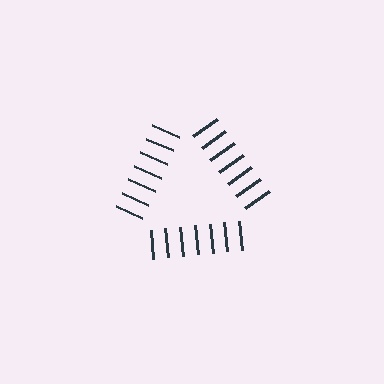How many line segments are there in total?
21 — 7 along each of the 3 edges.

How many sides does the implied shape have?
3 sides — the line-ends trace a triangle.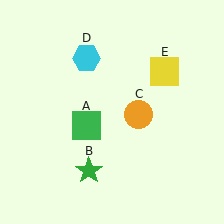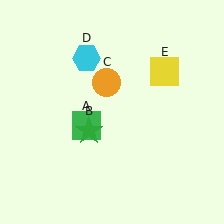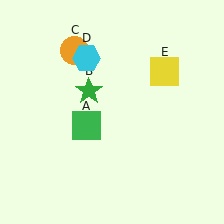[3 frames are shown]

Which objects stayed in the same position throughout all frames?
Green square (object A) and cyan hexagon (object D) and yellow square (object E) remained stationary.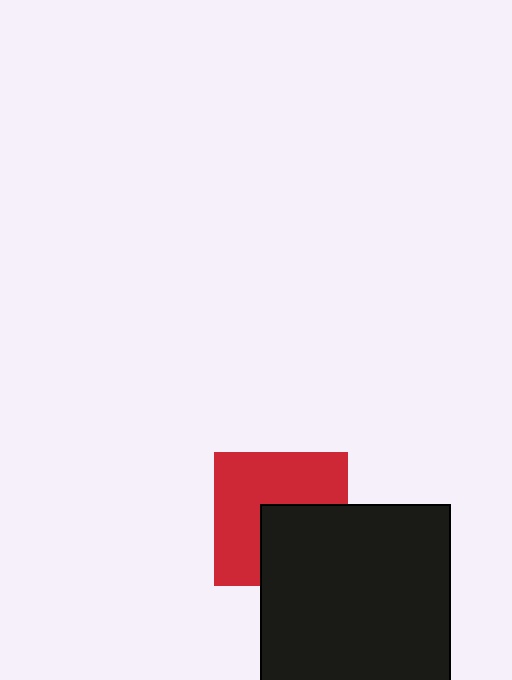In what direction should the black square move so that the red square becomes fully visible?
The black square should move toward the lower-right. That is the shortest direction to clear the overlap and leave the red square fully visible.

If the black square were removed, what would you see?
You would see the complete red square.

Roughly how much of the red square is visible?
About half of it is visible (roughly 60%).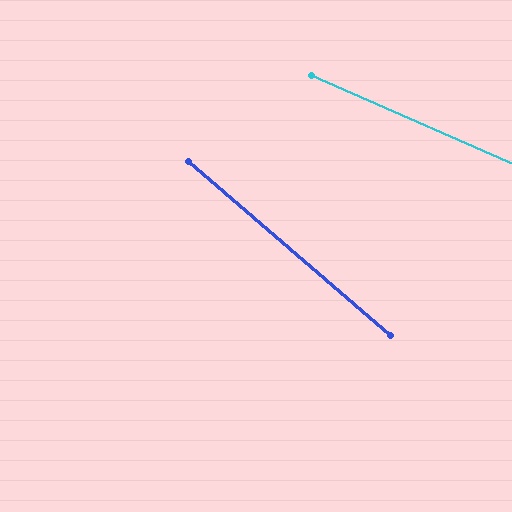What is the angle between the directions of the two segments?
Approximately 17 degrees.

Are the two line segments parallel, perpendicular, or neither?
Neither parallel nor perpendicular — they differ by about 17°.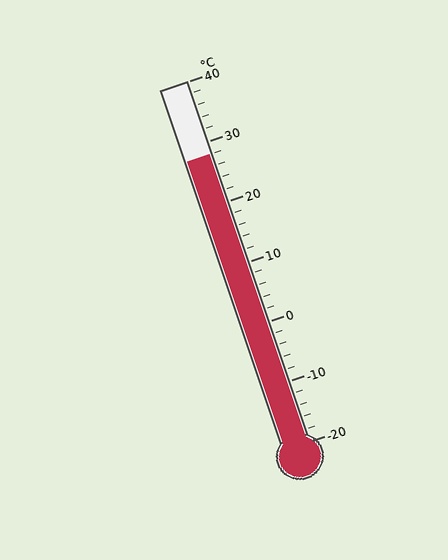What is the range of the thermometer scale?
The thermometer scale ranges from -20°C to 40°C.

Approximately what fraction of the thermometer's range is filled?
The thermometer is filled to approximately 80% of its range.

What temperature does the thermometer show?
The thermometer shows approximately 28°C.